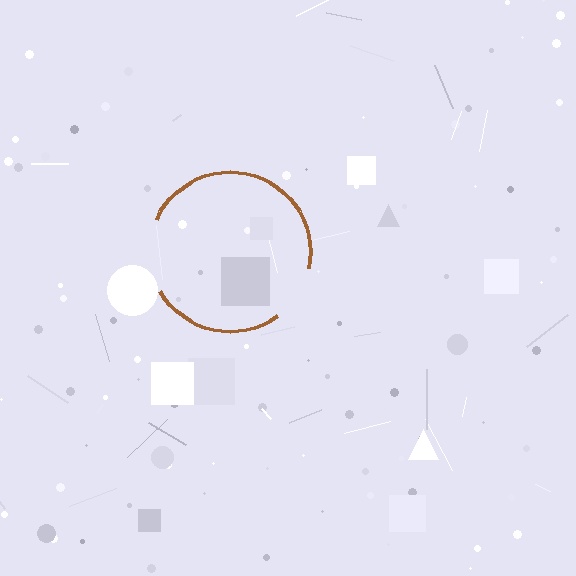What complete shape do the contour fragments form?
The contour fragments form a circle.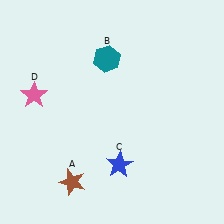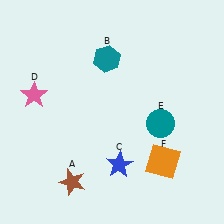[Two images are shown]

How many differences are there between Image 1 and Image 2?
There are 2 differences between the two images.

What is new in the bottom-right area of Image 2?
A teal circle (E) was added in the bottom-right area of Image 2.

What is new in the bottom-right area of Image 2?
An orange square (F) was added in the bottom-right area of Image 2.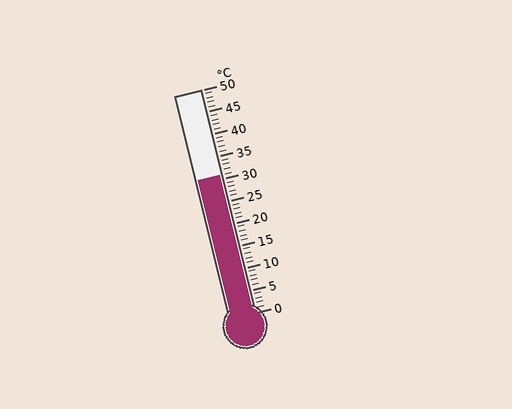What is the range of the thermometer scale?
The thermometer scale ranges from 0°C to 50°C.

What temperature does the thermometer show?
The thermometer shows approximately 31°C.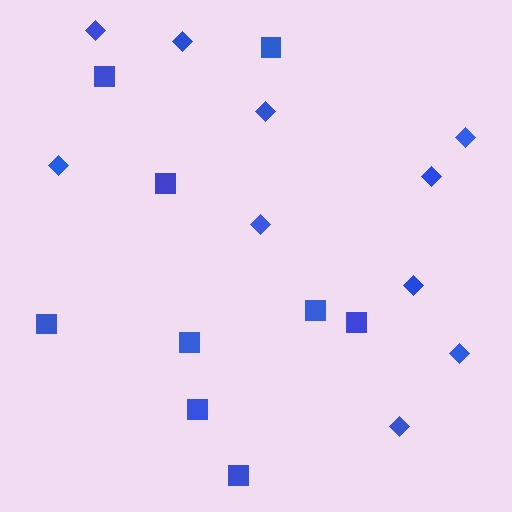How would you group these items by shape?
There are 2 groups: one group of squares (9) and one group of diamonds (10).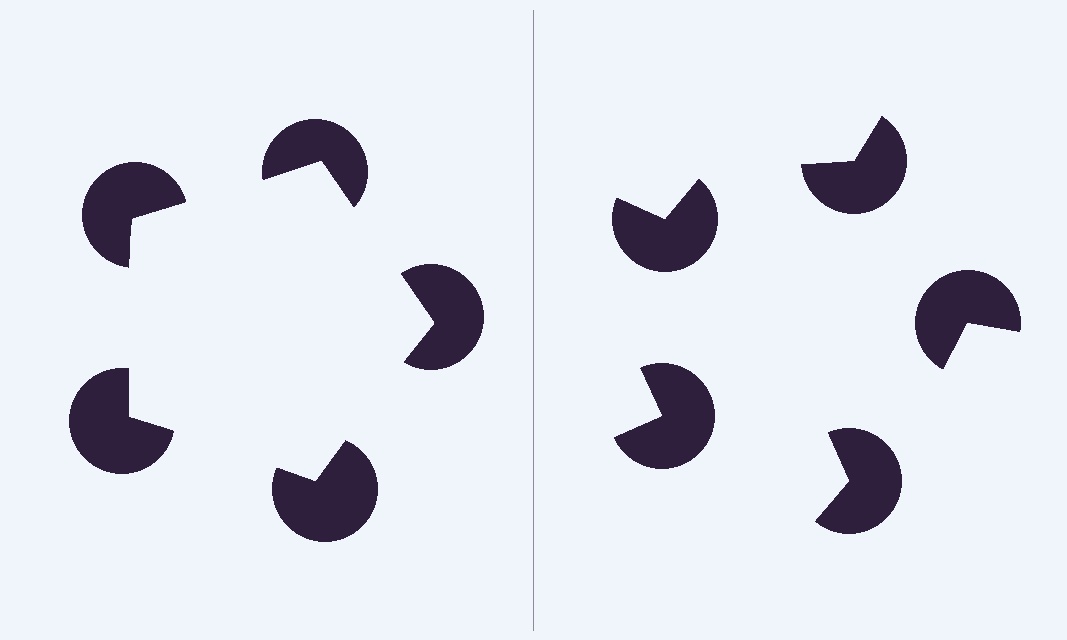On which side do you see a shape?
An illusory pentagon appears on the left side. On the right side the wedge cuts are rotated, so no coherent shape forms.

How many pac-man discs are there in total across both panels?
10 — 5 on each side.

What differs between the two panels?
The pac-man discs are positioned identically on both sides; only the wedge orientations differ. On the left they align to a pentagon; on the right they are misaligned.